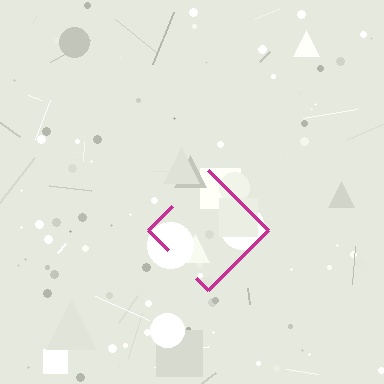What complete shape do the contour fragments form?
The contour fragments form a diamond.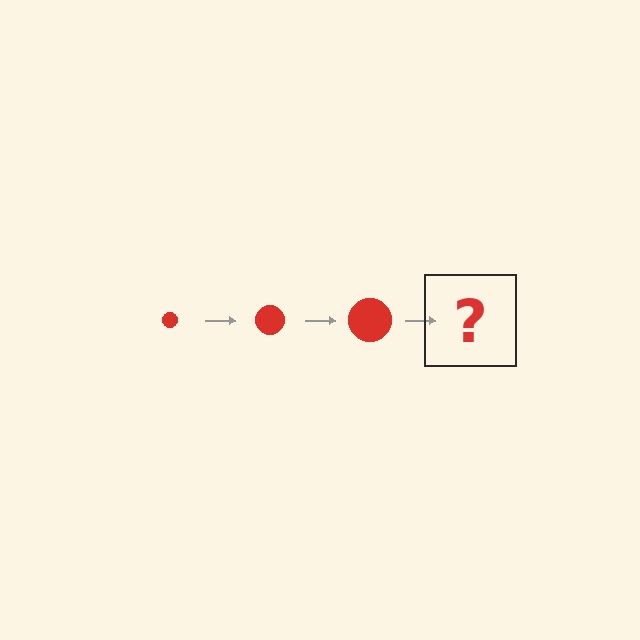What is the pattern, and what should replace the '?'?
The pattern is that the circle gets progressively larger each step. The '?' should be a red circle, larger than the previous one.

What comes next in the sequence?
The next element should be a red circle, larger than the previous one.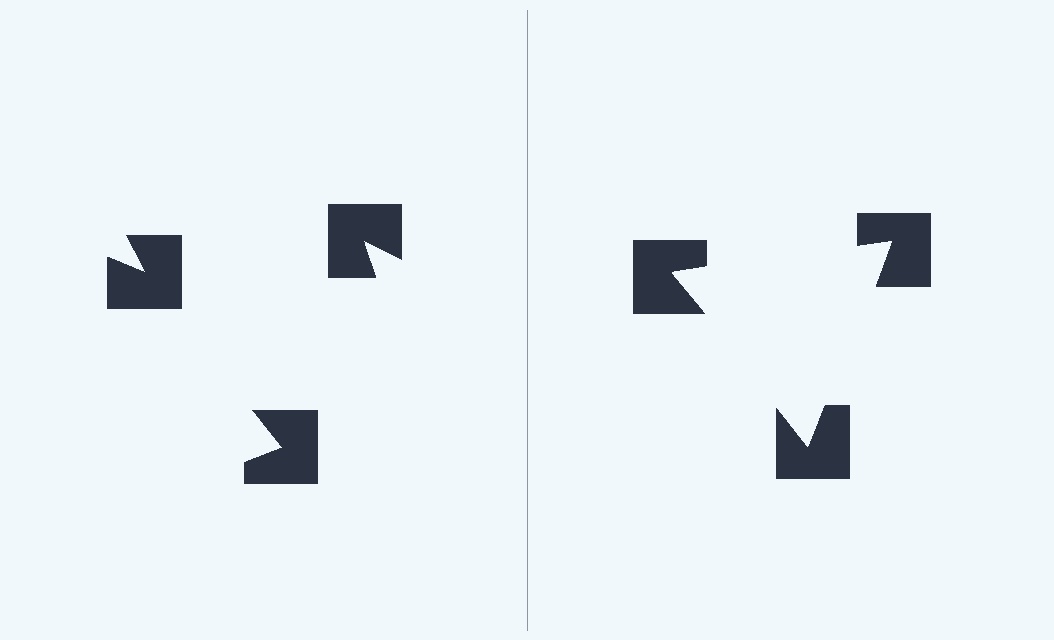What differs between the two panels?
The notched squares are positioned identically on both sides; only the wedge orientations differ. On the right they align to a triangle; on the left they are misaligned.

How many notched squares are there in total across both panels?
6 — 3 on each side.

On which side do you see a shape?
An illusory triangle appears on the right side. On the left side the wedge cuts are rotated, so no coherent shape forms.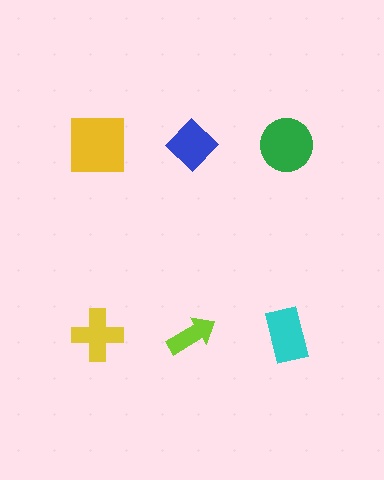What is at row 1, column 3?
A green circle.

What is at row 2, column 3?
A cyan rectangle.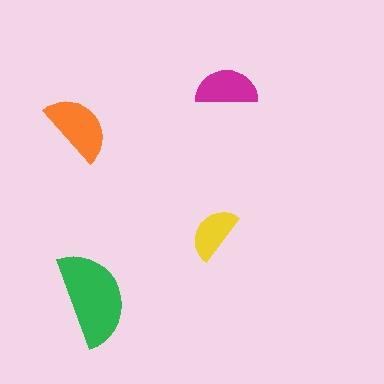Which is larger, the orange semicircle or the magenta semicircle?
The orange one.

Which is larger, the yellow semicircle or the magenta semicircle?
The magenta one.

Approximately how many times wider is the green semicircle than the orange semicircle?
About 1.5 times wider.